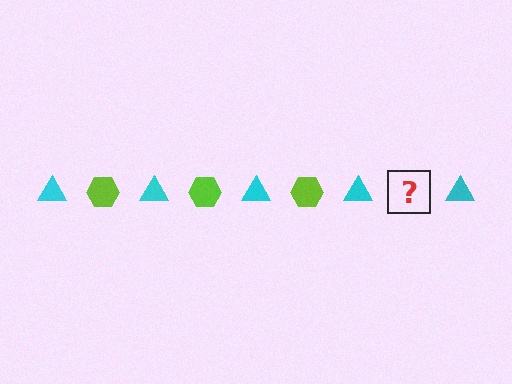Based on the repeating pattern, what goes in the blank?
The blank should be a lime hexagon.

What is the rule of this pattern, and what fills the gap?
The rule is that the pattern alternates between cyan triangle and lime hexagon. The gap should be filled with a lime hexagon.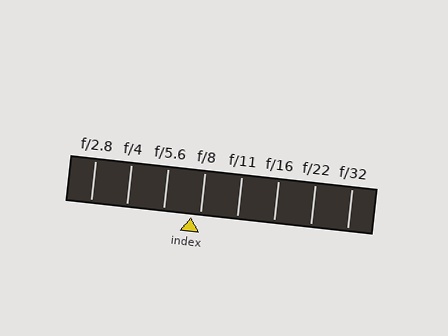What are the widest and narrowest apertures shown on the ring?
The widest aperture shown is f/2.8 and the narrowest is f/32.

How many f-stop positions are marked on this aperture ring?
There are 8 f-stop positions marked.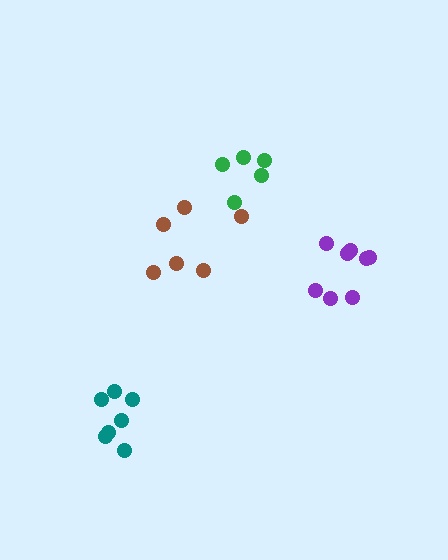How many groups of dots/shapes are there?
There are 4 groups.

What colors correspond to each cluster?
The clusters are colored: teal, green, brown, purple.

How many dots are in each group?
Group 1: 7 dots, Group 2: 5 dots, Group 3: 6 dots, Group 4: 8 dots (26 total).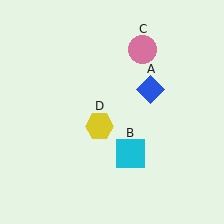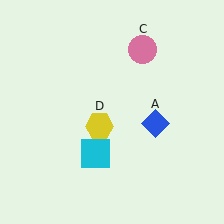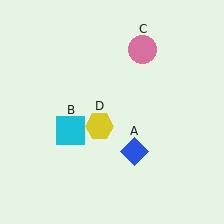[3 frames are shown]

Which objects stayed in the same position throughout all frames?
Pink circle (object C) and yellow hexagon (object D) remained stationary.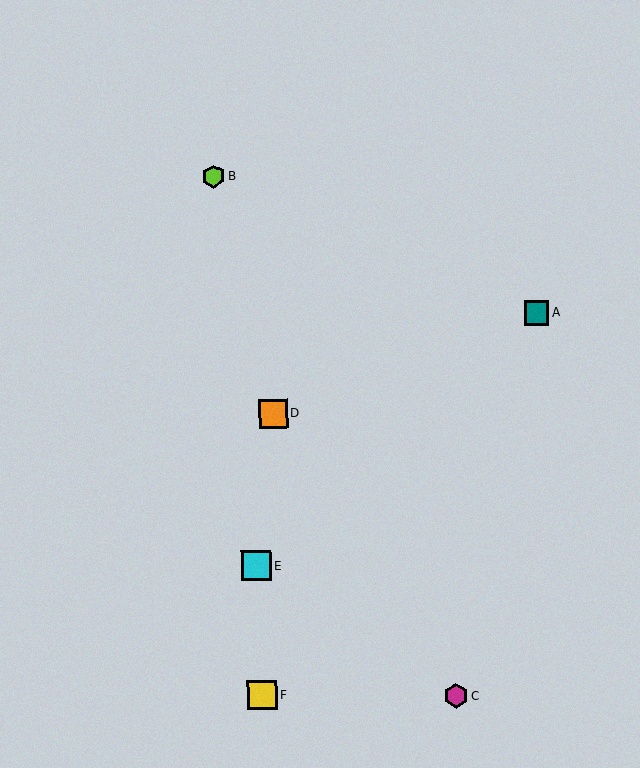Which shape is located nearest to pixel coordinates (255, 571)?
The cyan square (labeled E) at (256, 566) is nearest to that location.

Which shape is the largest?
The cyan square (labeled E) is the largest.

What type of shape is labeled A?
Shape A is a teal square.